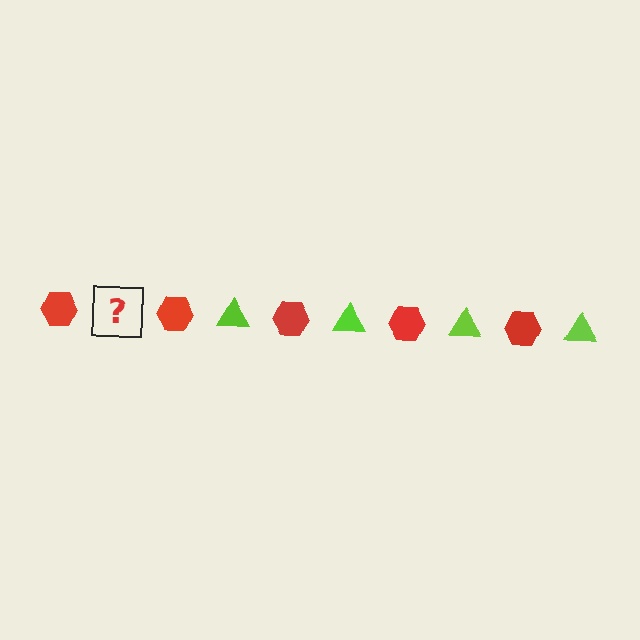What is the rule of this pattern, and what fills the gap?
The rule is that the pattern alternates between red hexagon and lime triangle. The gap should be filled with a lime triangle.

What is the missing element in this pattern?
The missing element is a lime triangle.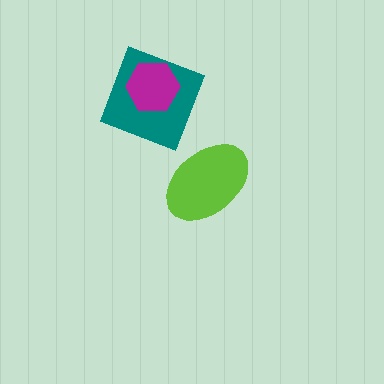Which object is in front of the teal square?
The magenta hexagon is in front of the teal square.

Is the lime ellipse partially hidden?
No, no other shape covers it.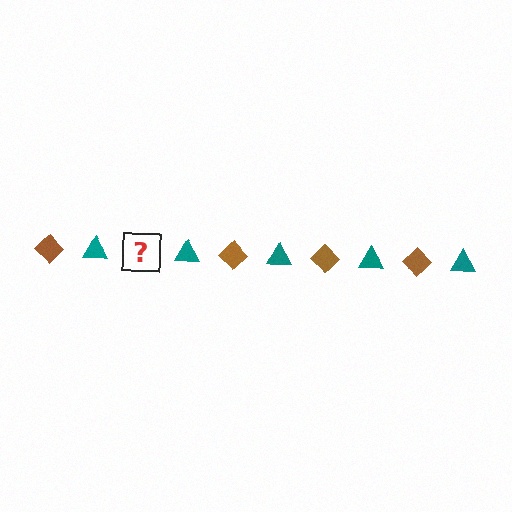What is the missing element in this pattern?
The missing element is a brown diamond.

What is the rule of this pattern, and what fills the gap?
The rule is that the pattern alternates between brown diamond and teal triangle. The gap should be filled with a brown diamond.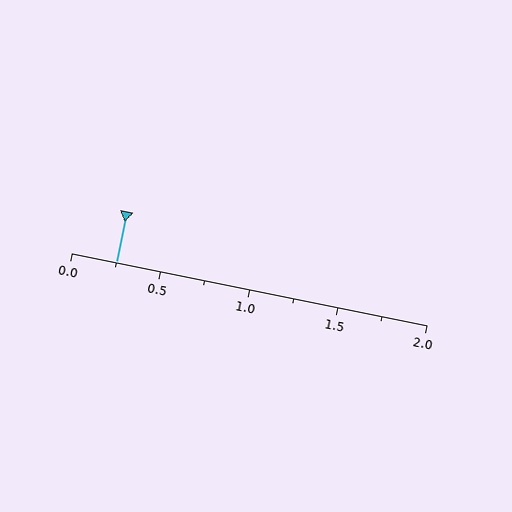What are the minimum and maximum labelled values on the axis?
The axis runs from 0.0 to 2.0.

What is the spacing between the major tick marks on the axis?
The major ticks are spaced 0.5 apart.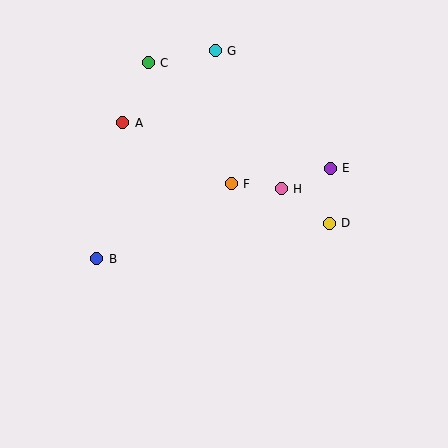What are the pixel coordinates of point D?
Point D is at (329, 223).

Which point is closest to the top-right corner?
Point E is closest to the top-right corner.